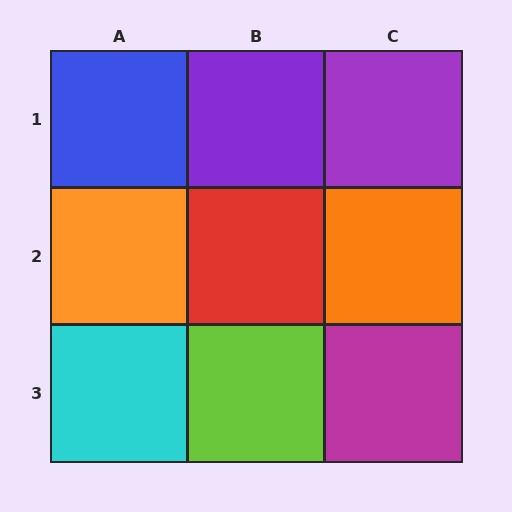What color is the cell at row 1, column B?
Purple.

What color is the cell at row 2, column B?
Red.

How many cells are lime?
1 cell is lime.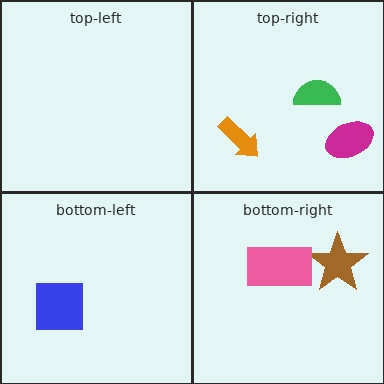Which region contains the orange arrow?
The top-right region.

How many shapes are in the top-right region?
3.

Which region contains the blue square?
The bottom-left region.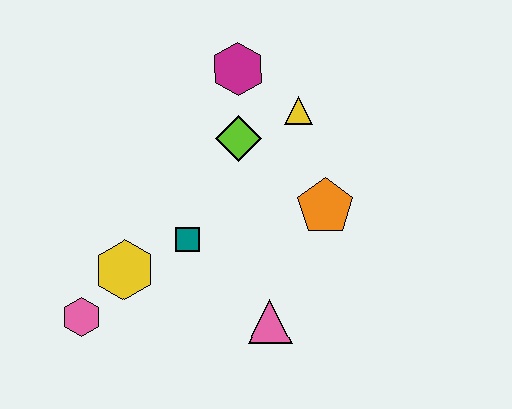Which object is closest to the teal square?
The yellow hexagon is closest to the teal square.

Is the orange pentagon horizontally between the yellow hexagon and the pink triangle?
No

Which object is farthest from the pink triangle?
The magenta hexagon is farthest from the pink triangle.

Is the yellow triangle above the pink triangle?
Yes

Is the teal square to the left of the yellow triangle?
Yes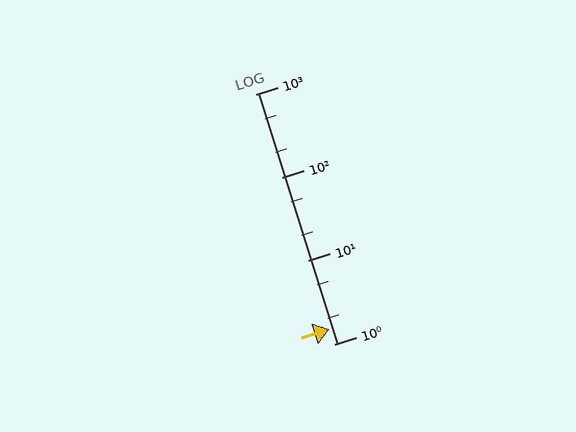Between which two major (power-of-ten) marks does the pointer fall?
The pointer is between 1 and 10.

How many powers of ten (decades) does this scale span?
The scale spans 3 decades, from 1 to 1000.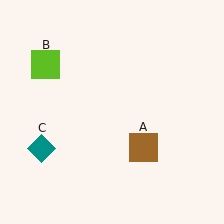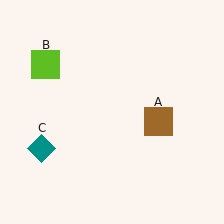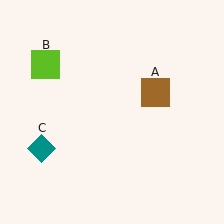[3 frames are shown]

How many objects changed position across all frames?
1 object changed position: brown square (object A).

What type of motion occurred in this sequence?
The brown square (object A) rotated counterclockwise around the center of the scene.